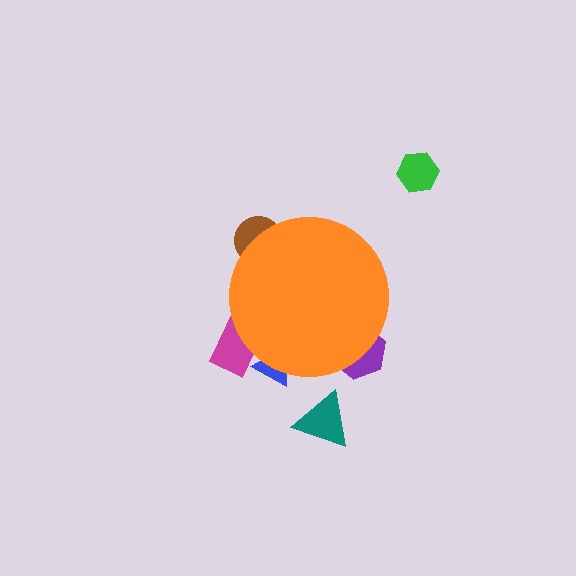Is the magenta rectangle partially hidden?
Yes, the magenta rectangle is partially hidden behind the orange circle.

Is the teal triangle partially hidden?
No, the teal triangle is fully visible.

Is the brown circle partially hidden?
Yes, the brown circle is partially hidden behind the orange circle.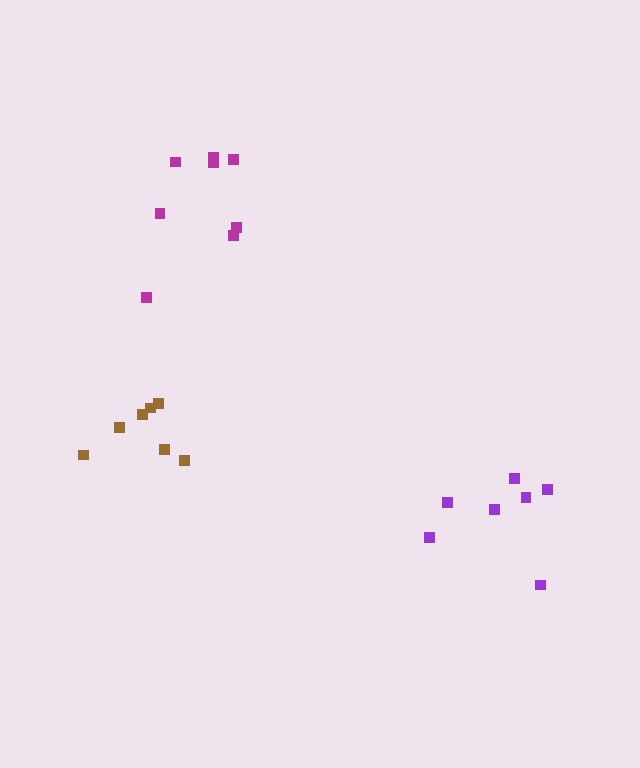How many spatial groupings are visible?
There are 3 spatial groupings.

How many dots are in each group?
Group 1: 7 dots, Group 2: 7 dots, Group 3: 8 dots (22 total).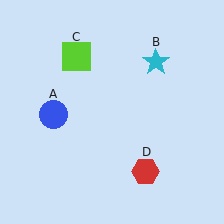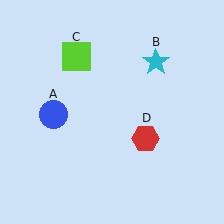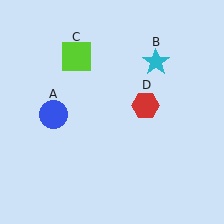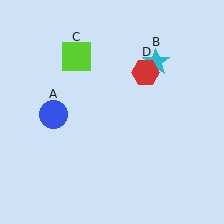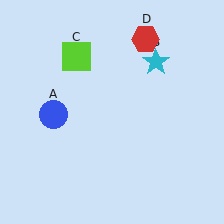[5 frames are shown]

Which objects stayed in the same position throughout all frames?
Blue circle (object A) and cyan star (object B) and lime square (object C) remained stationary.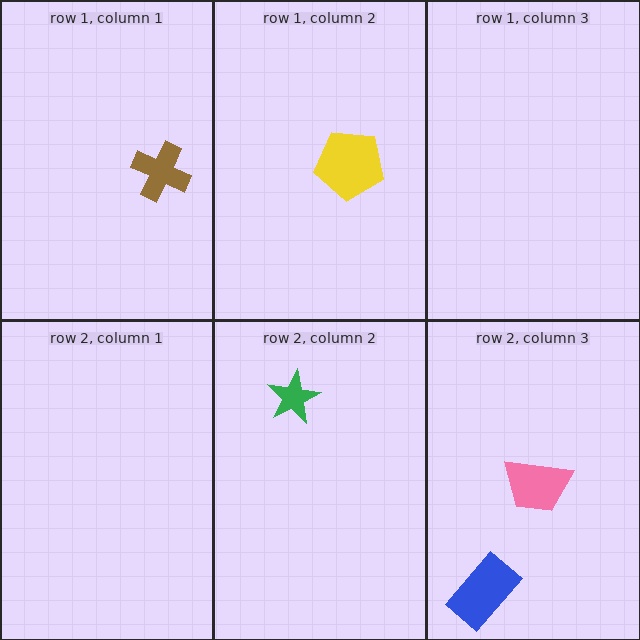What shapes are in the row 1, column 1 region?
The brown cross.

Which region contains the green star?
The row 2, column 2 region.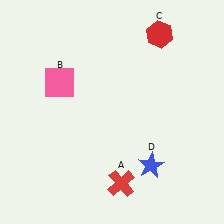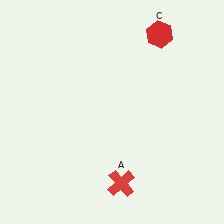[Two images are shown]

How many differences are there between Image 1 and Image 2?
There are 2 differences between the two images.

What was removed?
The blue star (D), the pink square (B) were removed in Image 2.